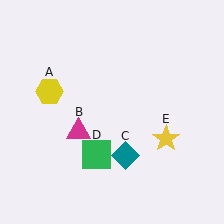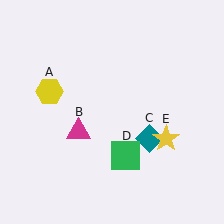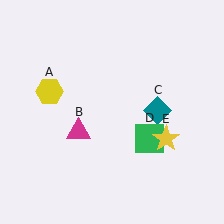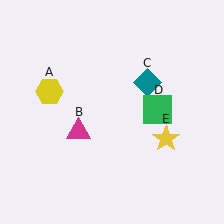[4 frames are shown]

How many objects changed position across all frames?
2 objects changed position: teal diamond (object C), green square (object D).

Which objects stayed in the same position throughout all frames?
Yellow hexagon (object A) and magenta triangle (object B) and yellow star (object E) remained stationary.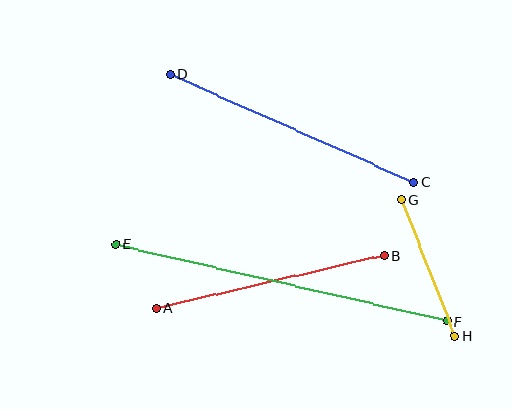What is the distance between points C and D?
The distance is approximately 267 pixels.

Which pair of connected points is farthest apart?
Points E and F are farthest apart.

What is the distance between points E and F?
The distance is approximately 340 pixels.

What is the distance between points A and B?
The distance is approximately 235 pixels.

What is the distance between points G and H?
The distance is approximately 147 pixels.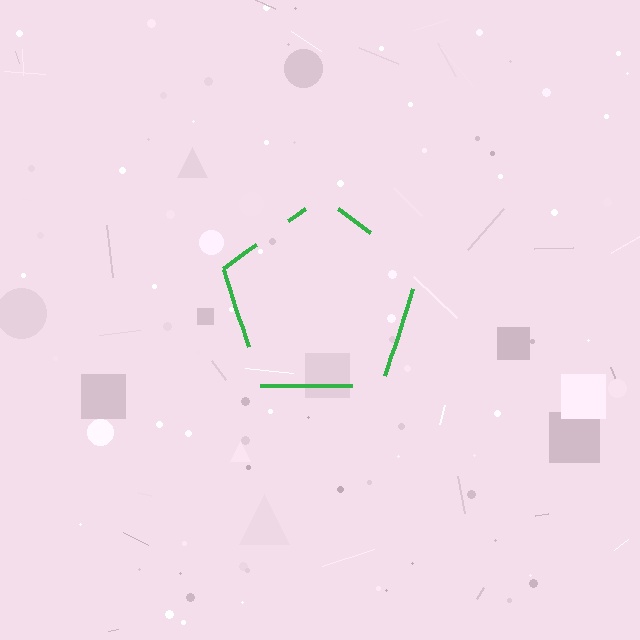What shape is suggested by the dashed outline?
The dashed outline suggests a pentagon.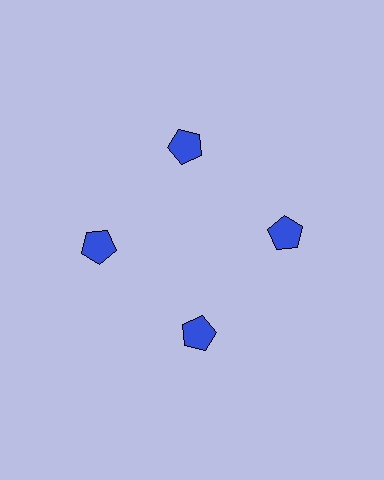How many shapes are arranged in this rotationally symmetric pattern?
There are 4 shapes, arranged in 4 groups of 1.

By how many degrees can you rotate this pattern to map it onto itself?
The pattern maps onto itself every 90 degrees of rotation.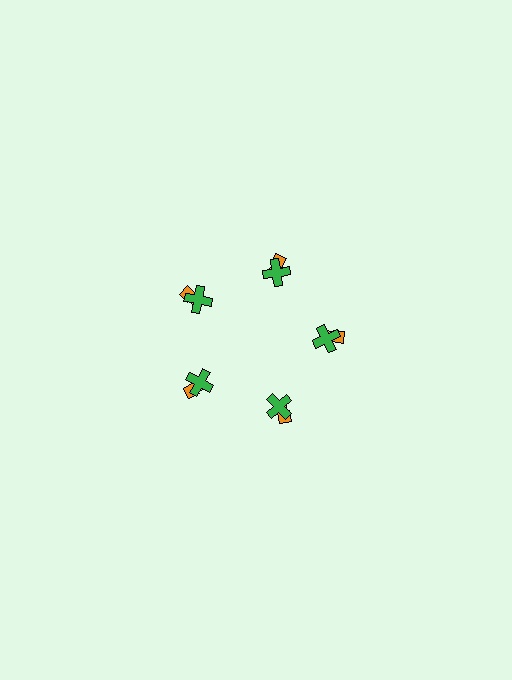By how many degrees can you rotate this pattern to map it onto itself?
The pattern maps onto itself every 72 degrees of rotation.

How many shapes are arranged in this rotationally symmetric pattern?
There are 15 shapes, arranged in 5 groups of 3.